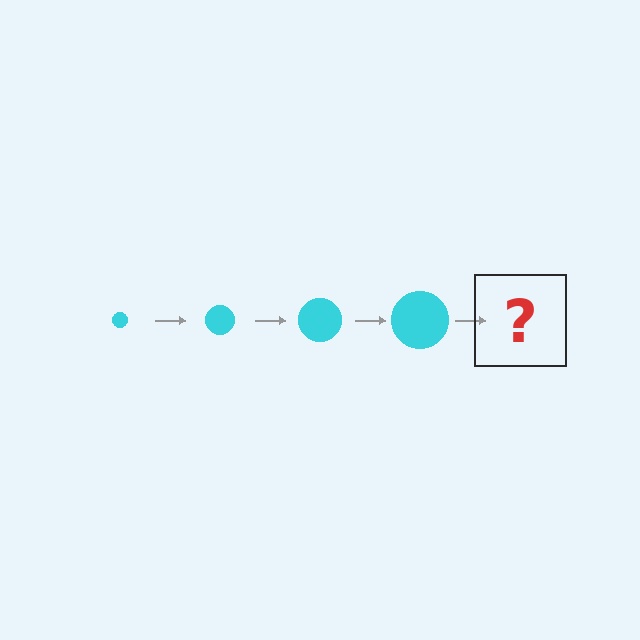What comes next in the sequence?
The next element should be a cyan circle, larger than the previous one.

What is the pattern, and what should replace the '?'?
The pattern is that the circle gets progressively larger each step. The '?' should be a cyan circle, larger than the previous one.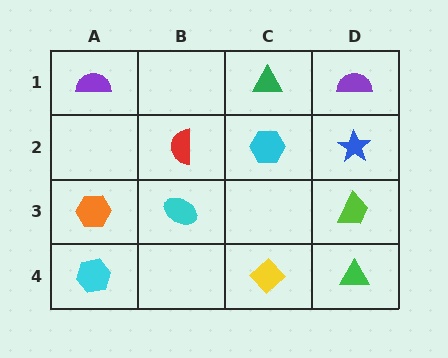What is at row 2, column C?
A cyan hexagon.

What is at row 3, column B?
A cyan ellipse.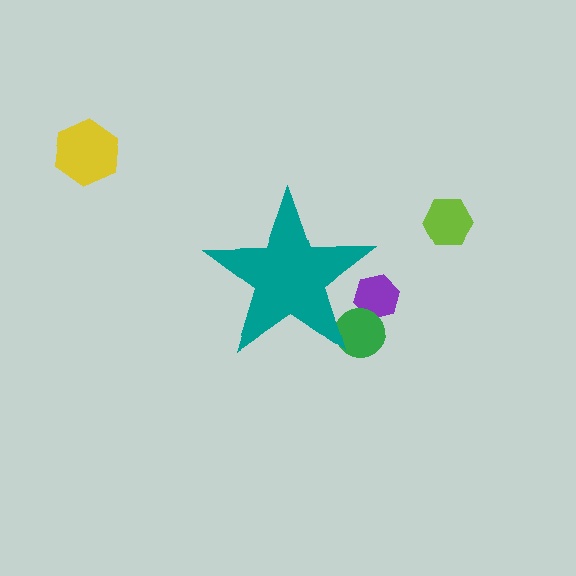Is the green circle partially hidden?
Yes, the green circle is partially hidden behind the teal star.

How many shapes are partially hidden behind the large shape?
2 shapes are partially hidden.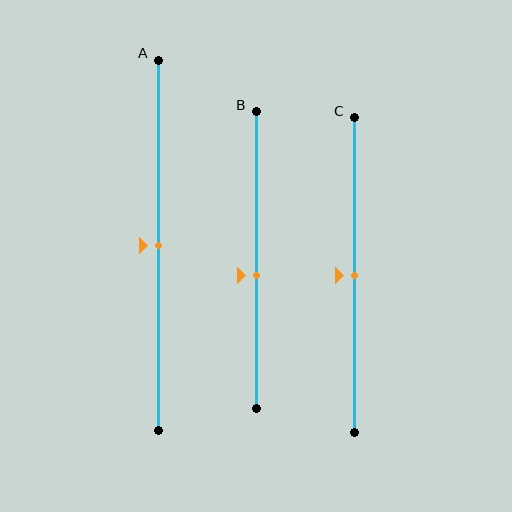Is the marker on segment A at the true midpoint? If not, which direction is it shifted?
Yes, the marker on segment A is at the true midpoint.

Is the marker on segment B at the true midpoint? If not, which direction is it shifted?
No, the marker on segment B is shifted downward by about 5% of the segment length.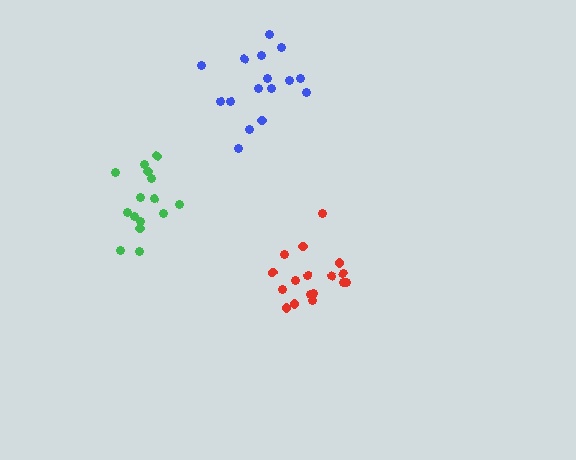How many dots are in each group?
Group 1: 17 dots, Group 2: 16 dots, Group 3: 15 dots (48 total).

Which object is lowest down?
The red cluster is bottommost.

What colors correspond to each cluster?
The clusters are colored: red, blue, green.